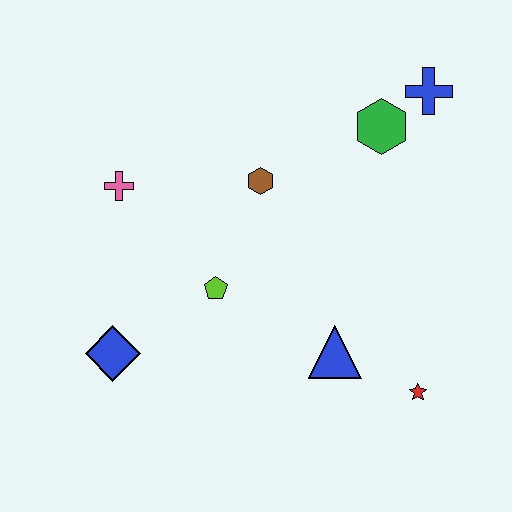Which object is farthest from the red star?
The pink cross is farthest from the red star.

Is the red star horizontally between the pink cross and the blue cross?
Yes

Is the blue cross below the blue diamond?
No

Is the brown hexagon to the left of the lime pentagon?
No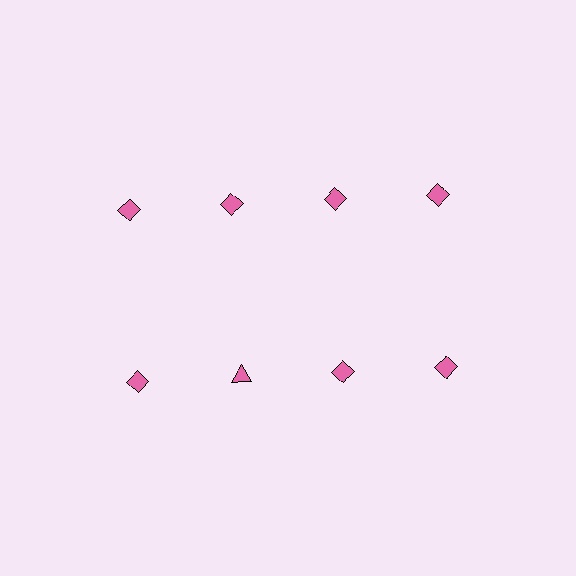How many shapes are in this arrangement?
There are 8 shapes arranged in a grid pattern.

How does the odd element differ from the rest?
It has a different shape: triangle instead of diamond.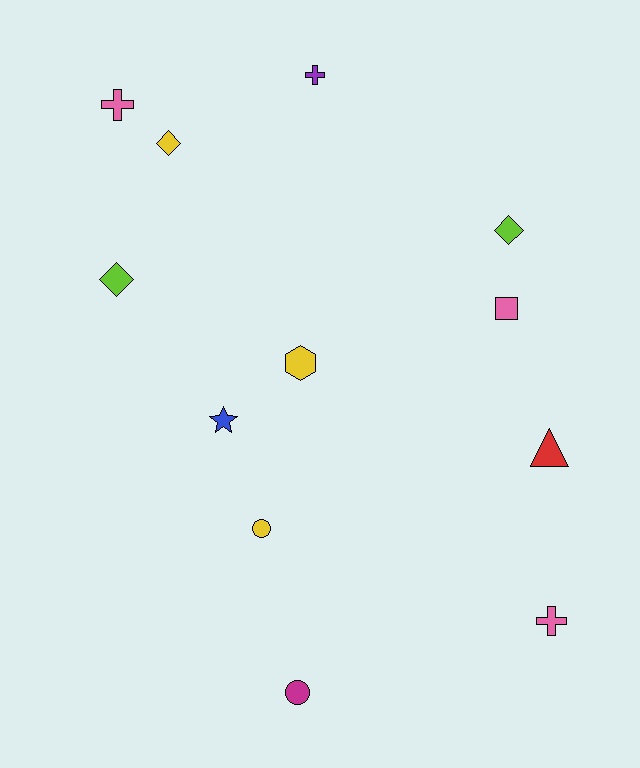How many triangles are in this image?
There is 1 triangle.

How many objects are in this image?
There are 12 objects.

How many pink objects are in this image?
There are 3 pink objects.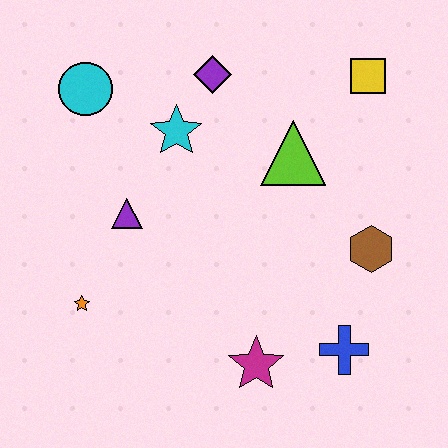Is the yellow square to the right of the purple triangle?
Yes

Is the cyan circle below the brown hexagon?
No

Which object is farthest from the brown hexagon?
The cyan circle is farthest from the brown hexagon.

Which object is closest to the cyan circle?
The cyan star is closest to the cyan circle.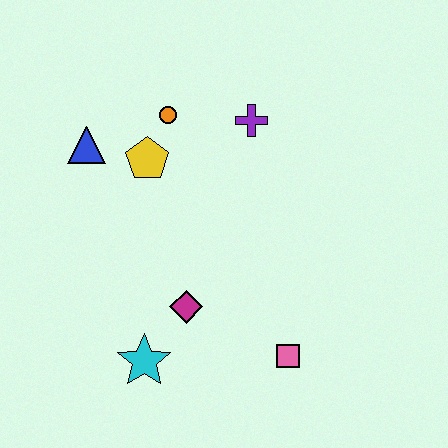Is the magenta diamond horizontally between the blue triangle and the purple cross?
Yes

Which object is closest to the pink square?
The magenta diamond is closest to the pink square.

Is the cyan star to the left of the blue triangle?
No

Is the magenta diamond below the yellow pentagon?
Yes